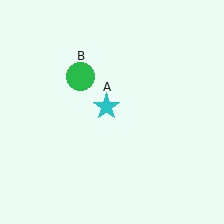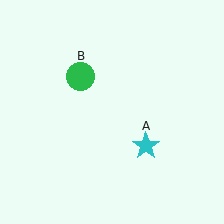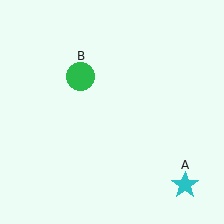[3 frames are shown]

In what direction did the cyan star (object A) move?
The cyan star (object A) moved down and to the right.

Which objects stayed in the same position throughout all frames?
Green circle (object B) remained stationary.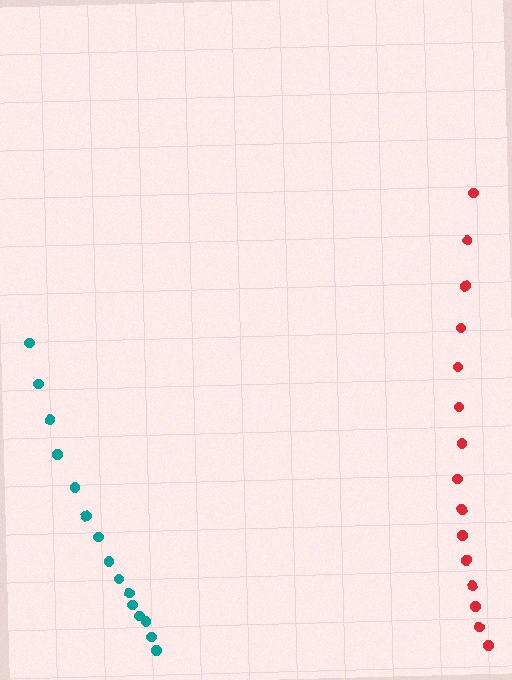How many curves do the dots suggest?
There are 2 distinct paths.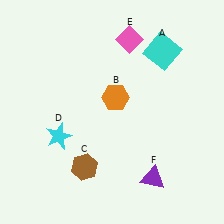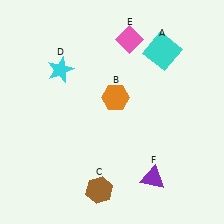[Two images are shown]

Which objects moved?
The objects that moved are: the brown hexagon (C), the cyan star (D).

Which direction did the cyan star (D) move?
The cyan star (D) moved up.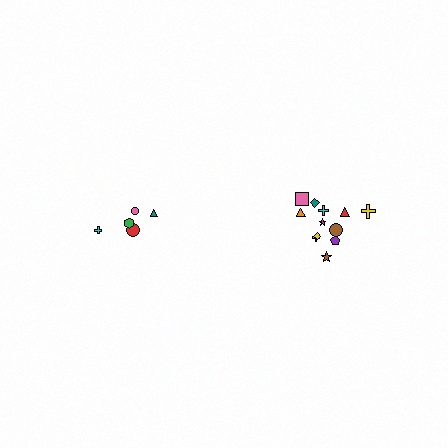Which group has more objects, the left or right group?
The right group.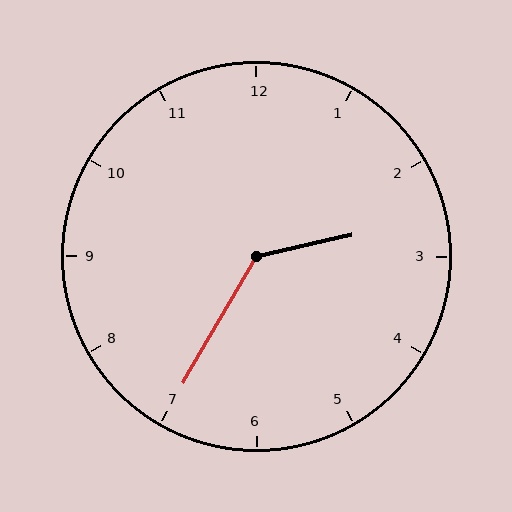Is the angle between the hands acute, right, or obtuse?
It is obtuse.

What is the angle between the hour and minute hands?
Approximately 132 degrees.